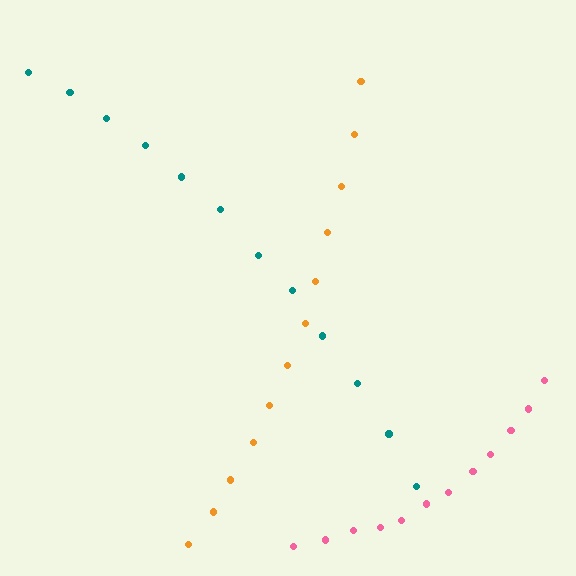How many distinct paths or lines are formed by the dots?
There are 3 distinct paths.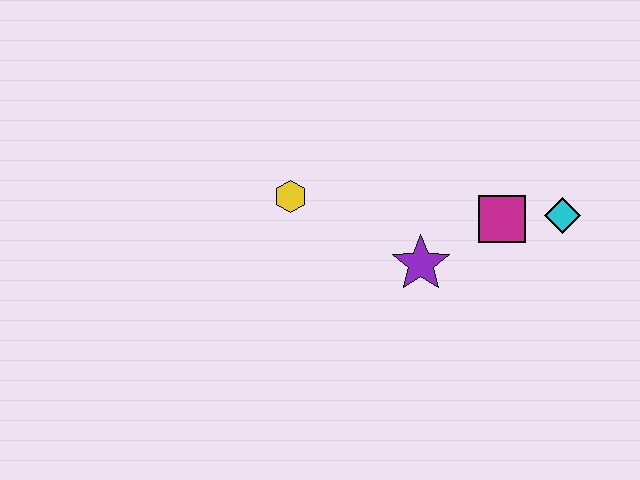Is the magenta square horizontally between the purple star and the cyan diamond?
Yes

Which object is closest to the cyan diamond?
The magenta square is closest to the cyan diamond.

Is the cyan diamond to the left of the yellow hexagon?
No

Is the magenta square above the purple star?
Yes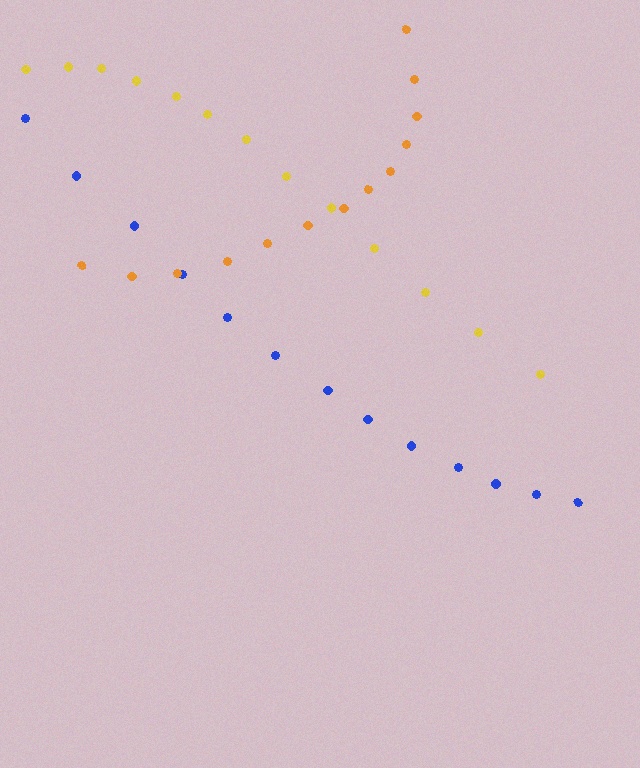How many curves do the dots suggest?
There are 3 distinct paths.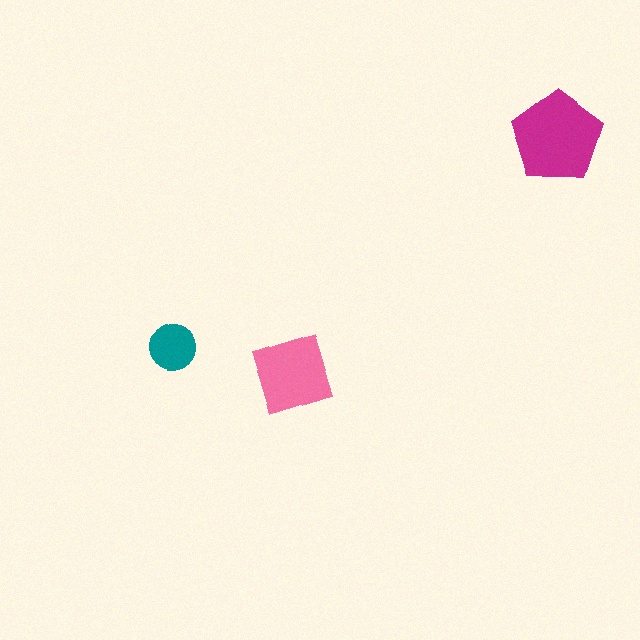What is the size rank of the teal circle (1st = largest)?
3rd.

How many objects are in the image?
There are 3 objects in the image.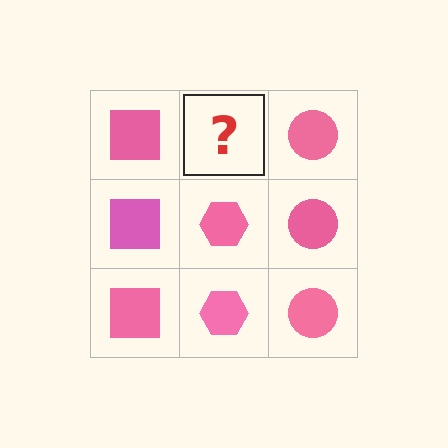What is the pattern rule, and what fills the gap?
The rule is that each column has a consistent shape. The gap should be filled with a pink hexagon.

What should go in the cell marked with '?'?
The missing cell should contain a pink hexagon.